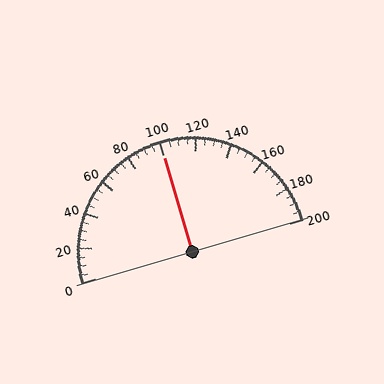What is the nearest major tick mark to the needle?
The nearest major tick mark is 100.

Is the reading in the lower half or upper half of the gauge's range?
The reading is in the upper half of the range (0 to 200).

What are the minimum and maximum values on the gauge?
The gauge ranges from 0 to 200.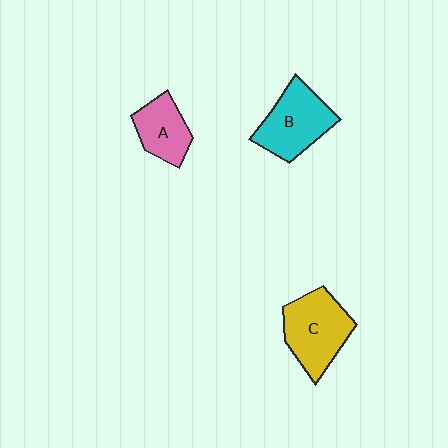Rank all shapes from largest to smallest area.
From largest to smallest: C (yellow), B (cyan), A (pink).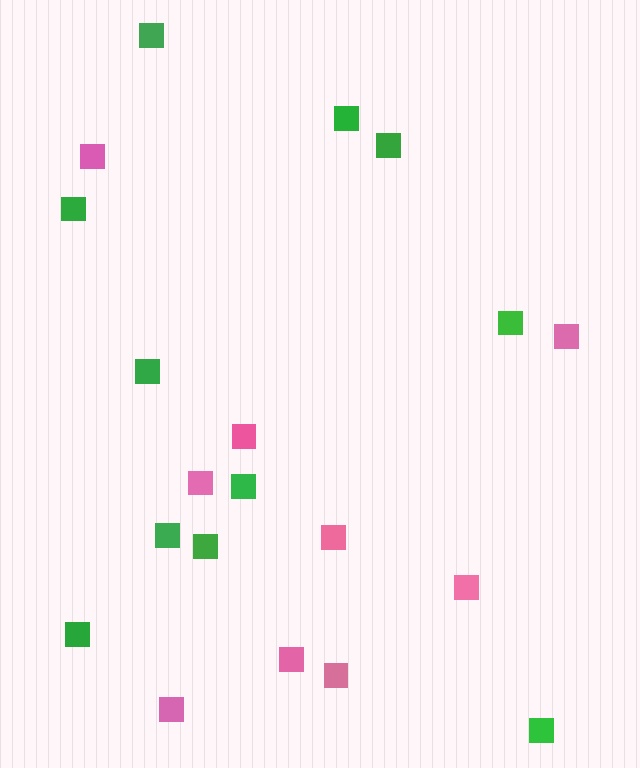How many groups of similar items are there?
There are 2 groups: one group of green squares (11) and one group of pink squares (9).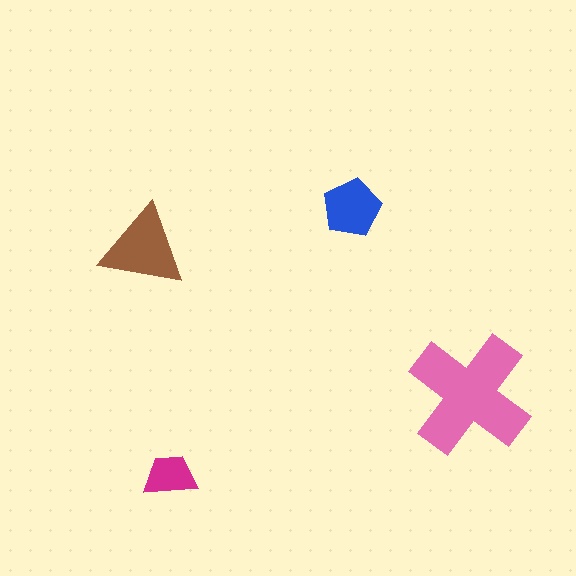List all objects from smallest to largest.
The magenta trapezoid, the blue pentagon, the brown triangle, the pink cross.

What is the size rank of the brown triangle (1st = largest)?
2nd.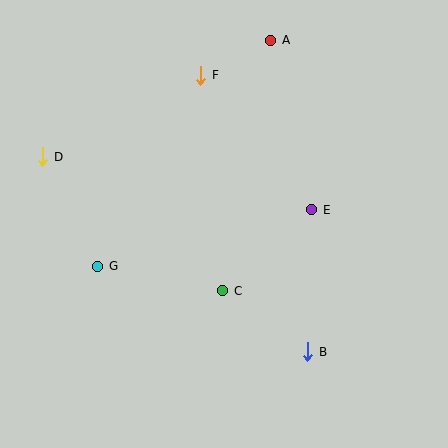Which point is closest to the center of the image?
Point C at (223, 291) is closest to the center.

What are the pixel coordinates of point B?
Point B is at (308, 352).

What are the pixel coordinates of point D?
Point D is at (43, 157).